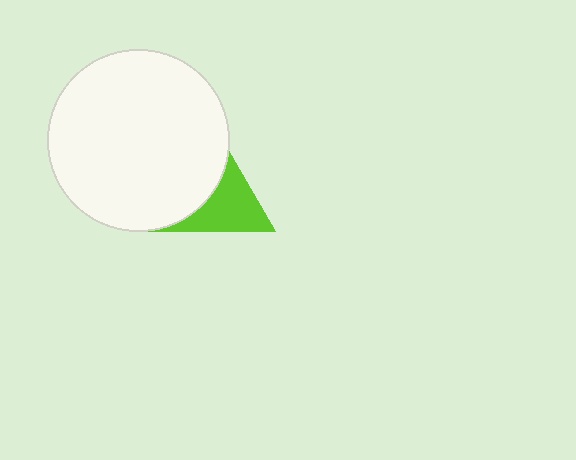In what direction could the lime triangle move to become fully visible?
The lime triangle could move right. That would shift it out from behind the white circle entirely.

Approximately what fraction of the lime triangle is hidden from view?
Roughly 57% of the lime triangle is hidden behind the white circle.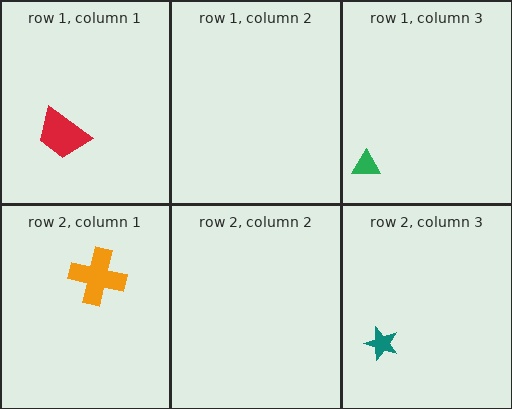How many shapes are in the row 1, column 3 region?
1.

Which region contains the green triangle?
The row 1, column 3 region.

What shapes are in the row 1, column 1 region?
The red trapezoid.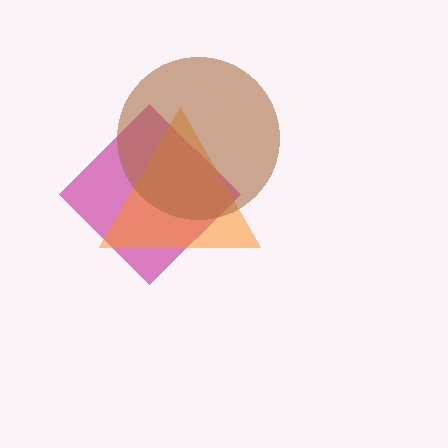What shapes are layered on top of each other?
The layered shapes are: a magenta diamond, an orange triangle, a brown circle.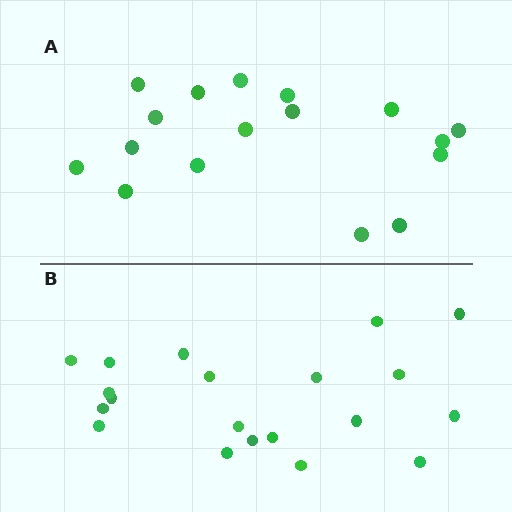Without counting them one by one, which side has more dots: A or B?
Region B (the bottom region) has more dots.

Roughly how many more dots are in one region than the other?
Region B has just a few more — roughly 2 or 3 more dots than region A.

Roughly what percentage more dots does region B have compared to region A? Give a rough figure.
About 20% more.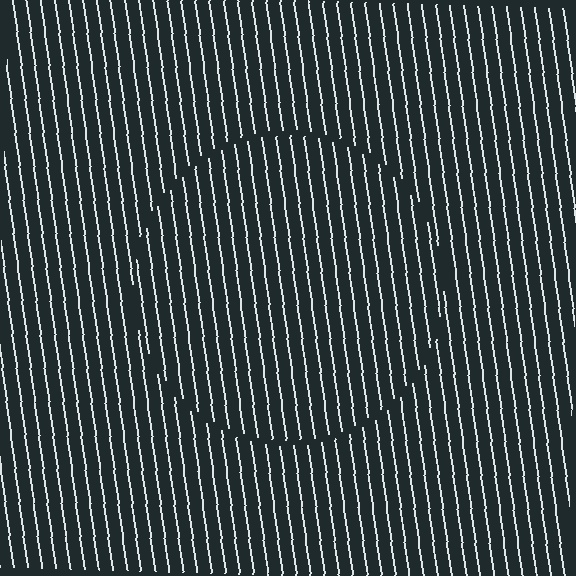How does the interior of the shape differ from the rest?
The interior of the shape contains the same grating, shifted by half a period — the contour is defined by the phase discontinuity where line-ends from the inner and outer gratings abut.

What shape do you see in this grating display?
An illusory circle. The interior of the shape contains the same grating, shifted by half a period — the contour is defined by the phase discontinuity where line-ends from the inner and outer gratings abut.